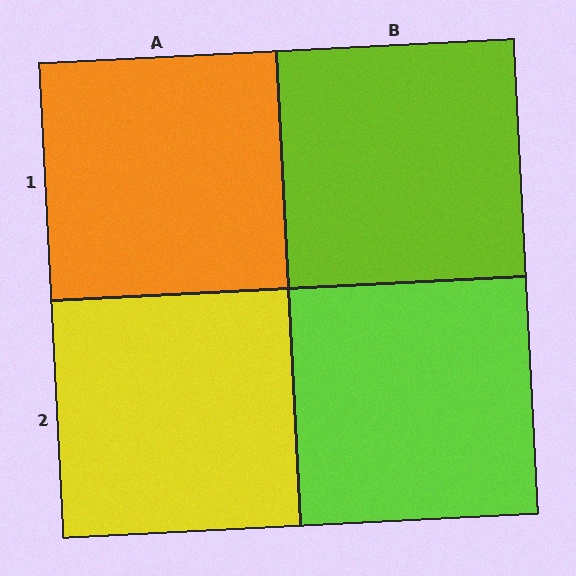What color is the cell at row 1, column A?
Orange.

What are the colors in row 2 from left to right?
Yellow, lime.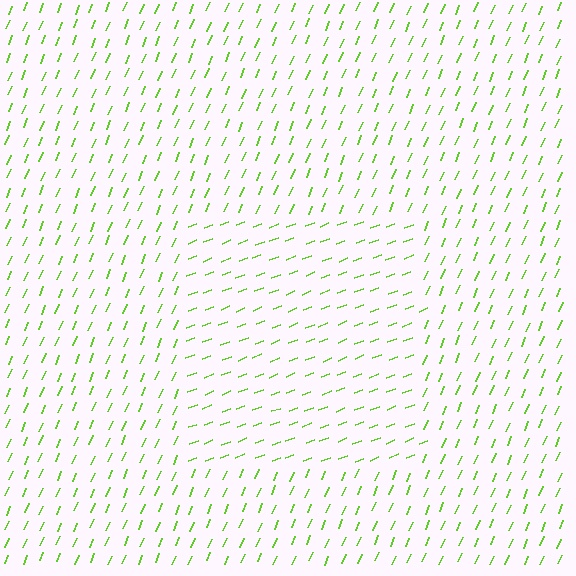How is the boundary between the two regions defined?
The boundary is defined purely by a change in line orientation (approximately 45 degrees difference). All lines are the same color and thickness.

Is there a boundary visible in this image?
Yes, there is a texture boundary formed by a change in line orientation.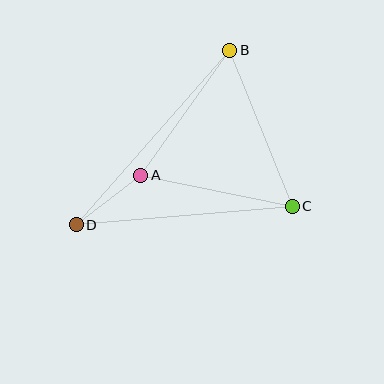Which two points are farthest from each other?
Points B and D are farthest from each other.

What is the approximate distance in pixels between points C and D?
The distance between C and D is approximately 216 pixels.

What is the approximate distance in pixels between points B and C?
The distance between B and C is approximately 168 pixels.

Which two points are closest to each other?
Points A and D are closest to each other.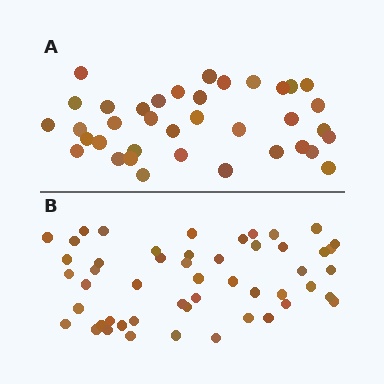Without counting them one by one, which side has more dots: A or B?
Region B (the bottom region) has more dots.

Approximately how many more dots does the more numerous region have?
Region B has approximately 15 more dots than region A.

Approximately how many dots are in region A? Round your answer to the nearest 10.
About 40 dots. (The exact count is 37, which rounds to 40.)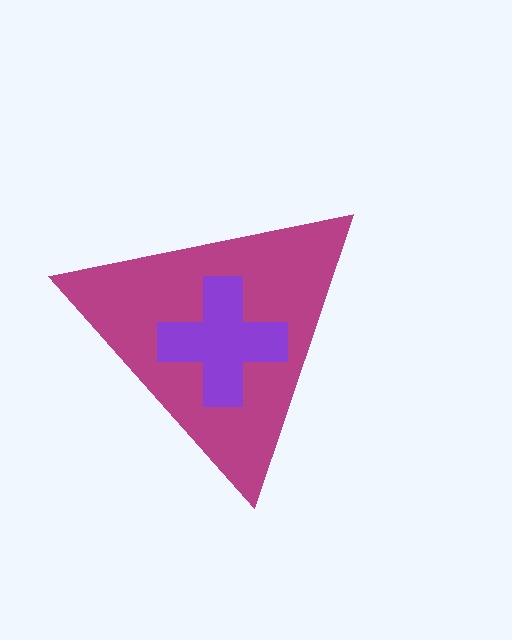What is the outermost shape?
The magenta triangle.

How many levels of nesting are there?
2.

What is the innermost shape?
The purple cross.